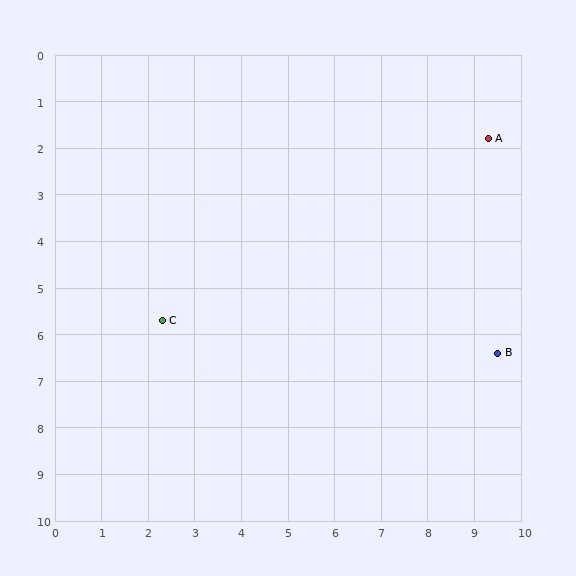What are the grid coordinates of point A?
Point A is at approximately (9.3, 1.8).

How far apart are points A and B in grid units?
Points A and B are about 4.6 grid units apart.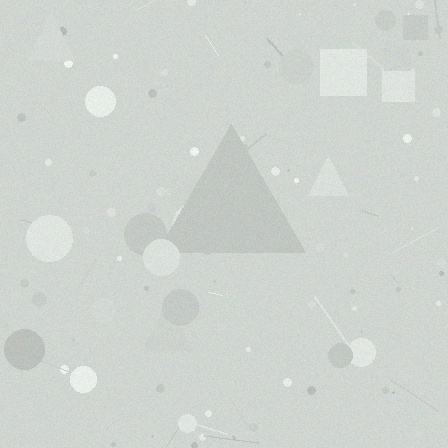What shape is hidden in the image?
A triangle is hidden in the image.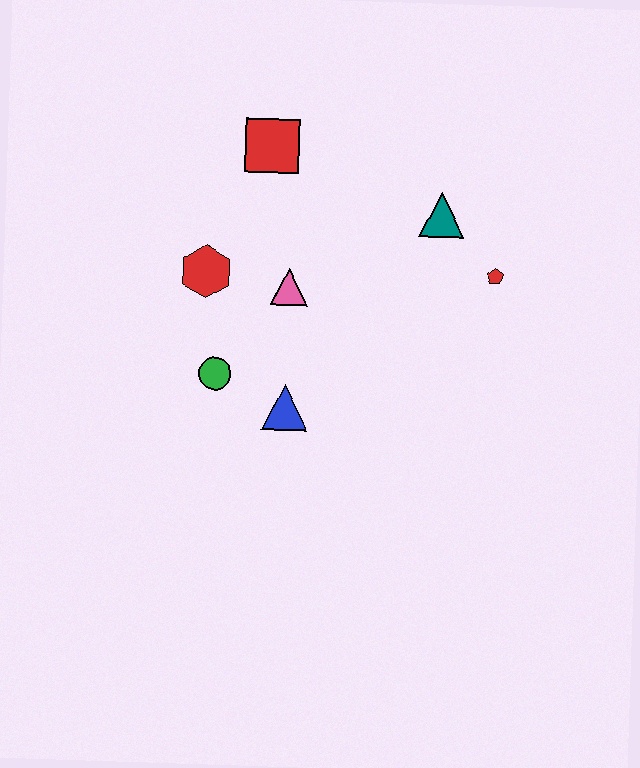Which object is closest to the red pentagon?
The teal triangle is closest to the red pentagon.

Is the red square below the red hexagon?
No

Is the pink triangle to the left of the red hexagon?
No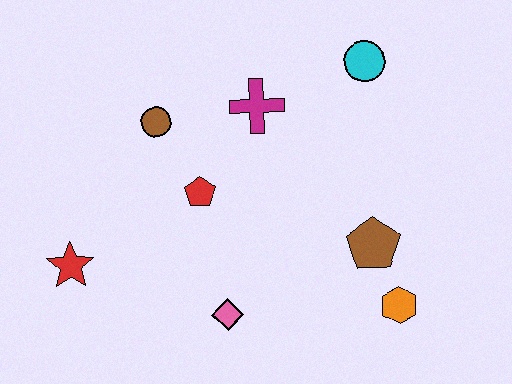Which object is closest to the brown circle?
The red pentagon is closest to the brown circle.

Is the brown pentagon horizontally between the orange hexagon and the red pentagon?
Yes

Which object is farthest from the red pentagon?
The orange hexagon is farthest from the red pentagon.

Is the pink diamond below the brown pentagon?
Yes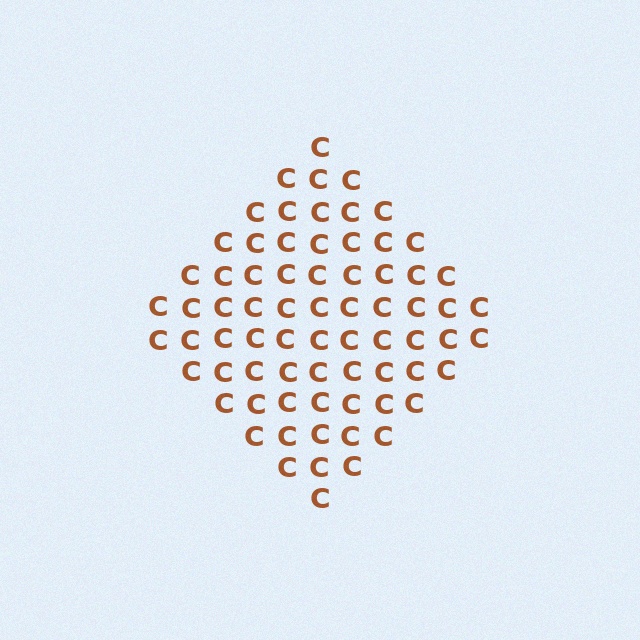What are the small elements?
The small elements are letter C's.